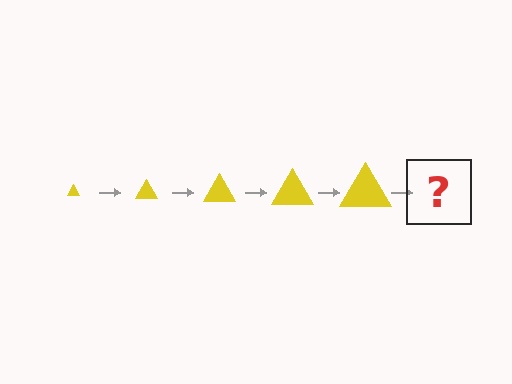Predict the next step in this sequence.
The next step is a yellow triangle, larger than the previous one.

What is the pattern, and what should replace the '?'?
The pattern is that the triangle gets progressively larger each step. The '?' should be a yellow triangle, larger than the previous one.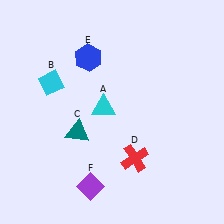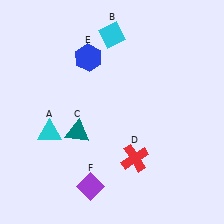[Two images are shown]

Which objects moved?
The objects that moved are: the cyan triangle (A), the cyan diamond (B).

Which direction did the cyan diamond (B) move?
The cyan diamond (B) moved right.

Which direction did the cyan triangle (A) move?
The cyan triangle (A) moved left.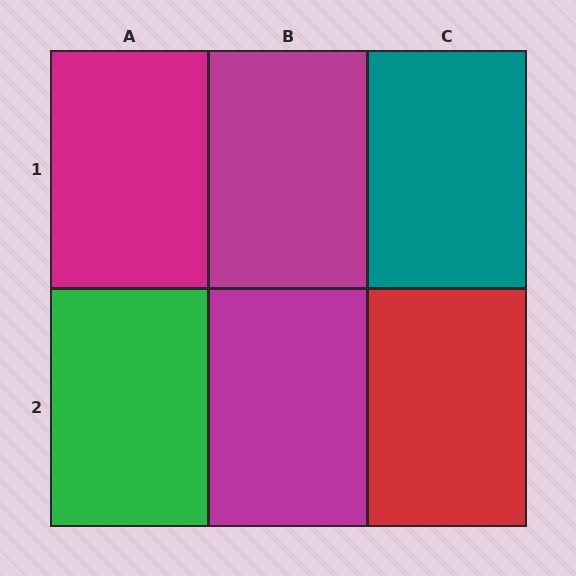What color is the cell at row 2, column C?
Red.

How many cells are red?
1 cell is red.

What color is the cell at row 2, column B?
Magenta.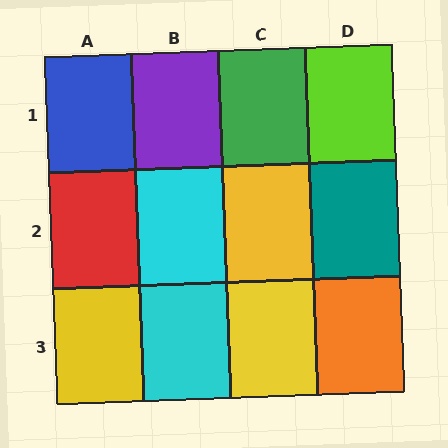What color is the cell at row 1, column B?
Purple.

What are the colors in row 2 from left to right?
Red, cyan, yellow, teal.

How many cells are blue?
1 cell is blue.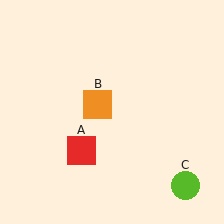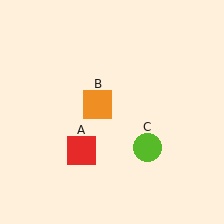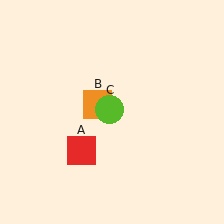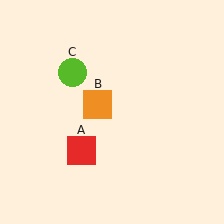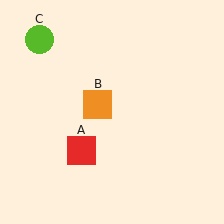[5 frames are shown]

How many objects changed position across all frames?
1 object changed position: lime circle (object C).